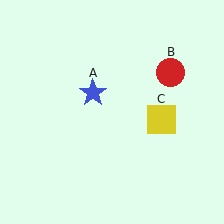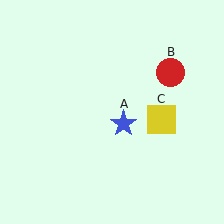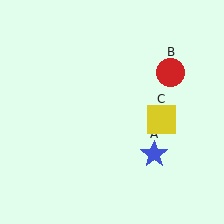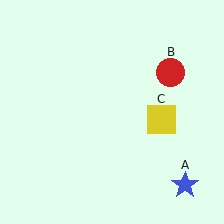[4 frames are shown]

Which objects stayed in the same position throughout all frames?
Red circle (object B) and yellow square (object C) remained stationary.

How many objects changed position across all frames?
1 object changed position: blue star (object A).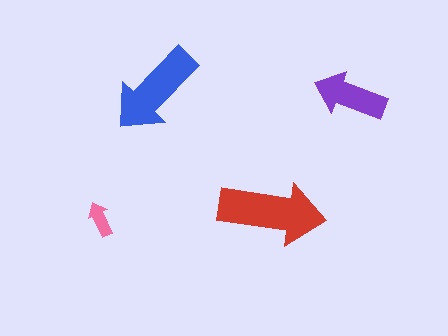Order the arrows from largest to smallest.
the red one, the blue one, the purple one, the pink one.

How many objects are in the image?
There are 4 objects in the image.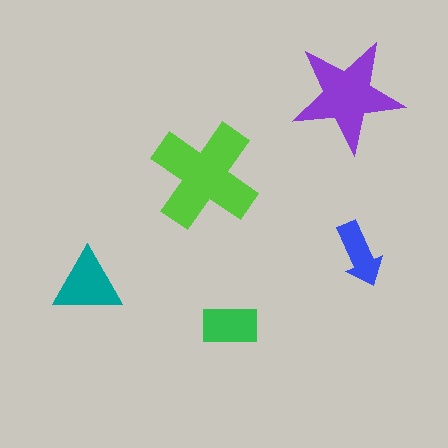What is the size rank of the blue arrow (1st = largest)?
5th.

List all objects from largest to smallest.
The lime cross, the purple star, the teal triangle, the green rectangle, the blue arrow.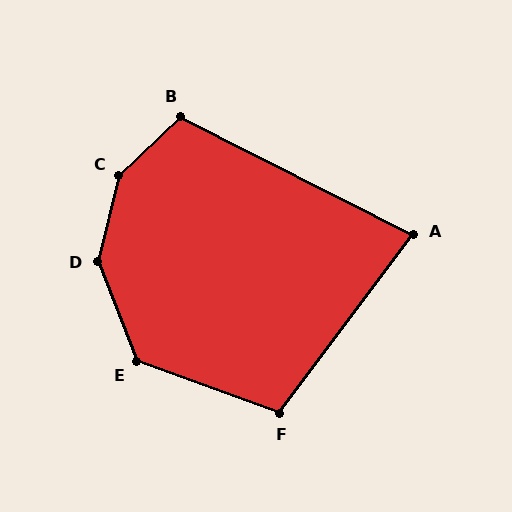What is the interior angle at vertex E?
Approximately 132 degrees (obtuse).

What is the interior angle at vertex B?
Approximately 109 degrees (obtuse).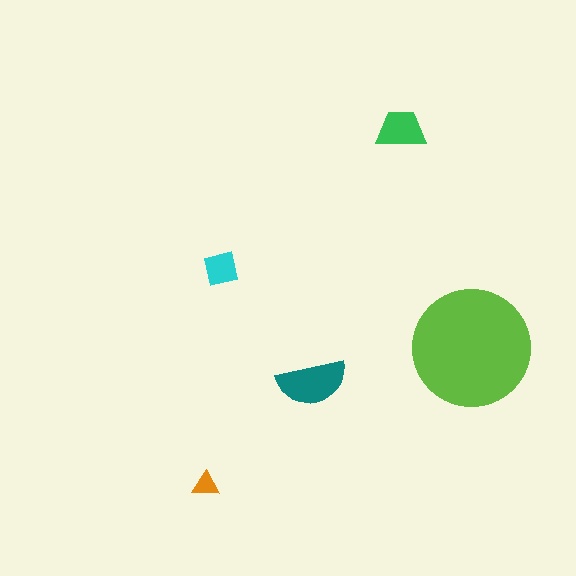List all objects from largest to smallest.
The lime circle, the teal semicircle, the green trapezoid, the cyan square, the orange triangle.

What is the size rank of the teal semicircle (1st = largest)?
2nd.